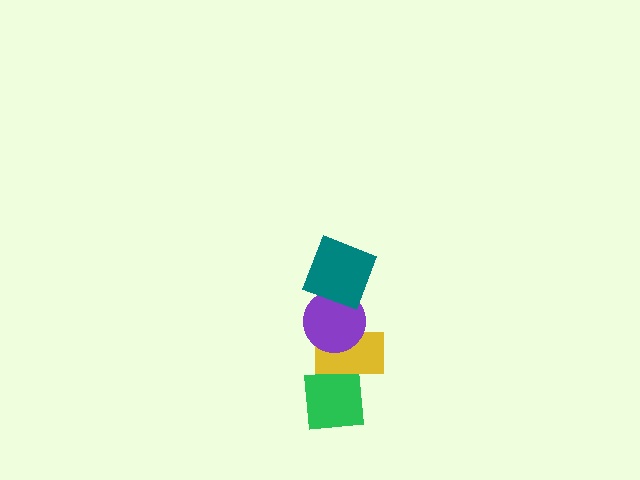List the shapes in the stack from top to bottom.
From top to bottom: the teal square, the purple circle, the yellow rectangle, the green square.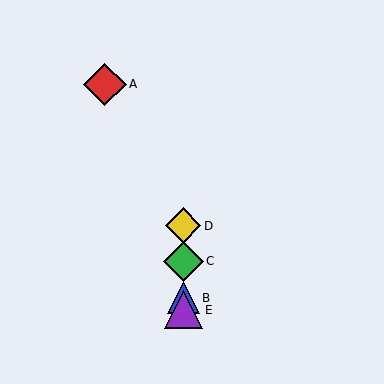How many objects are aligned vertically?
4 objects (B, C, D, E) are aligned vertically.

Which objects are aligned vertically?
Objects B, C, D, E are aligned vertically.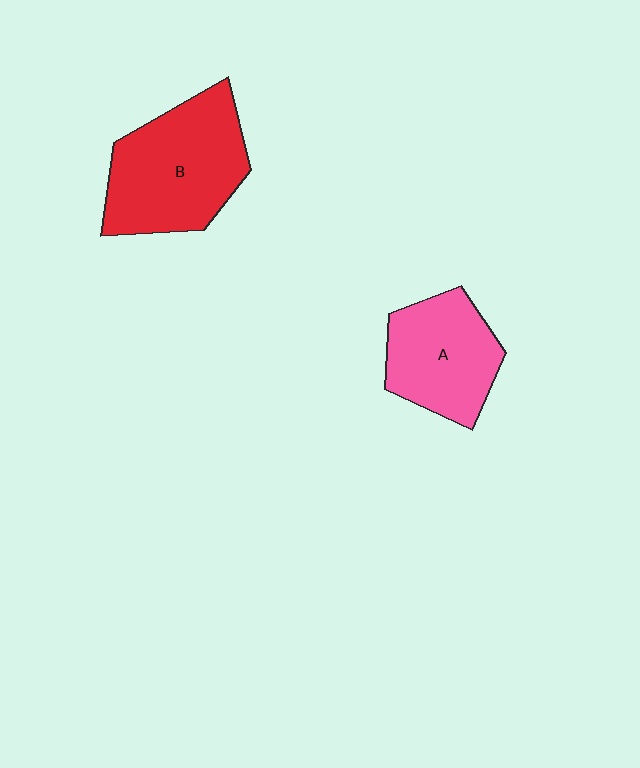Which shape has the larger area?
Shape B (red).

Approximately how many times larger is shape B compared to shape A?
Approximately 1.4 times.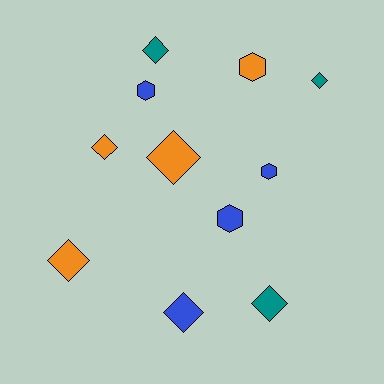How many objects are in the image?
There are 11 objects.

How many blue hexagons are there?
There are 3 blue hexagons.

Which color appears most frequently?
Orange, with 4 objects.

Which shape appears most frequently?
Diamond, with 7 objects.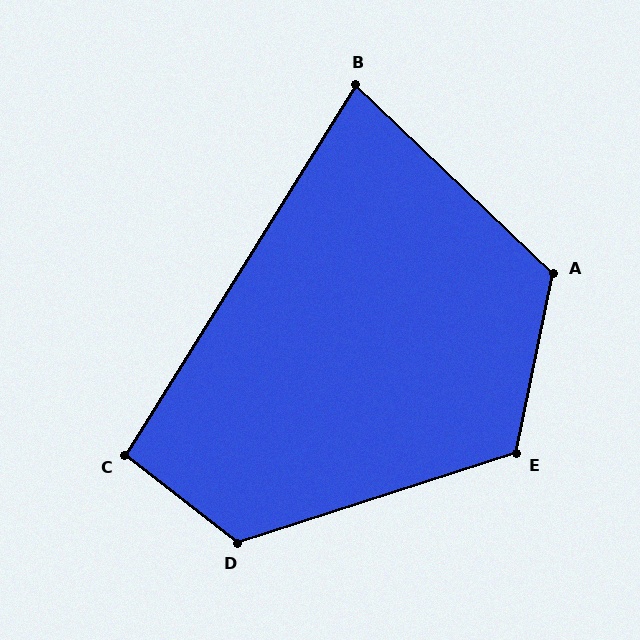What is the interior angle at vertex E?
Approximately 119 degrees (obtuse).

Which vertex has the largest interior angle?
D, at approximately 124 degrees.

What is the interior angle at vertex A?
Approximately 122 degrees (obtuse).